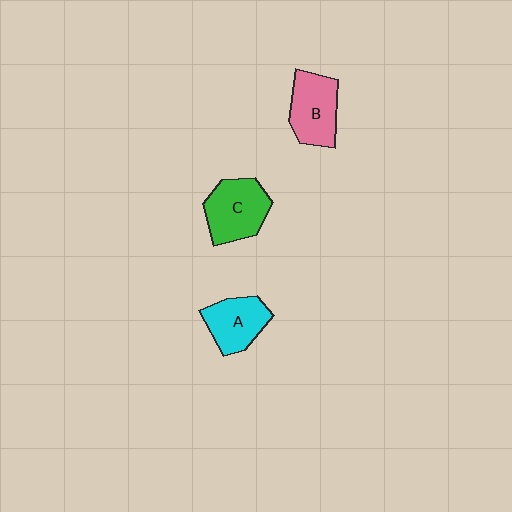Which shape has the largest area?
Shape C (green).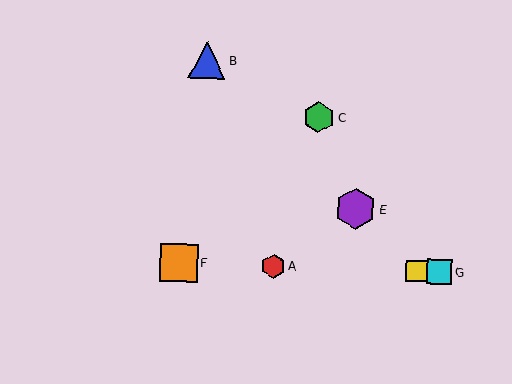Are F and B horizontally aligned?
No, F is at y≈263 and B is at y≈60.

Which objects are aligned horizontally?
Objects A, D, F, G are aligned horizontally.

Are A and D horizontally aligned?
Yes, both are at y≈266.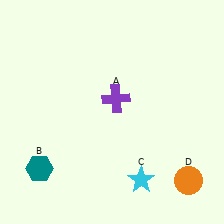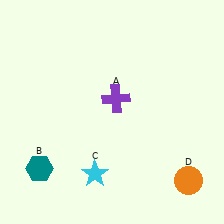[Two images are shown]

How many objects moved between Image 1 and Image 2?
1 object moved between the two images.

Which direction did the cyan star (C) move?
The cyan star (C) moved left.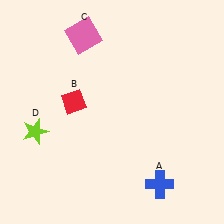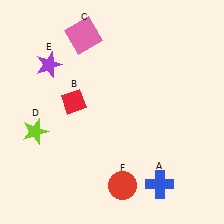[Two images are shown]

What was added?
A purple star (E), a red circle (F) were added in Image 2.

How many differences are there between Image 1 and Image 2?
There are 2 differences between the two images.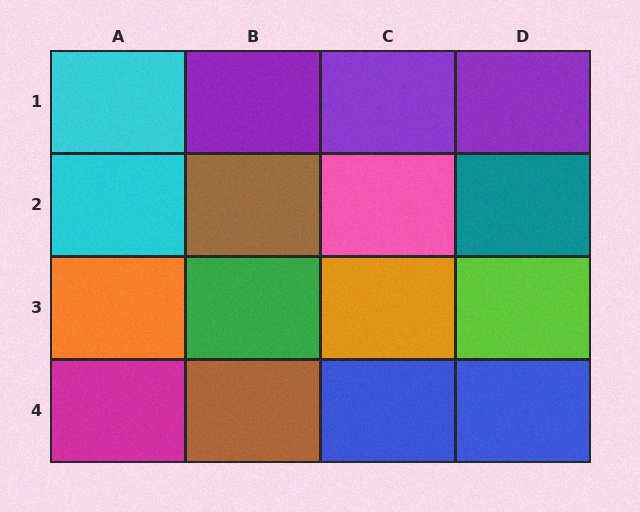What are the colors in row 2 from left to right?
Cyan, brown, pink, teal.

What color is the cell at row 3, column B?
Green.